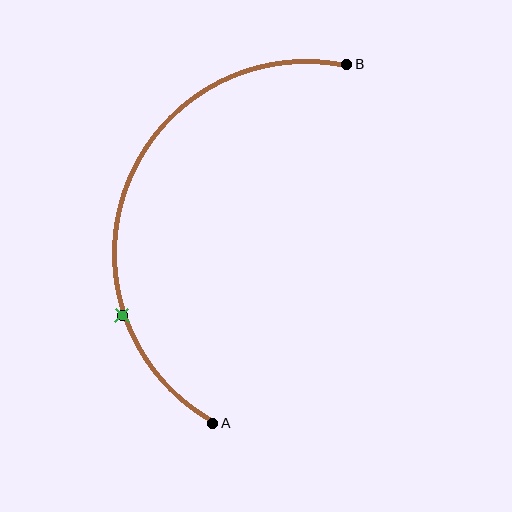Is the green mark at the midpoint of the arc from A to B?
No. The green mark lies on the arc but is closer to endpoint A. The arc midpoint would be at the point on the curve equidistant along the arc from both A and B.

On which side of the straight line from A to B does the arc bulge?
The arc bulges to the left of the straight line connecting A and B.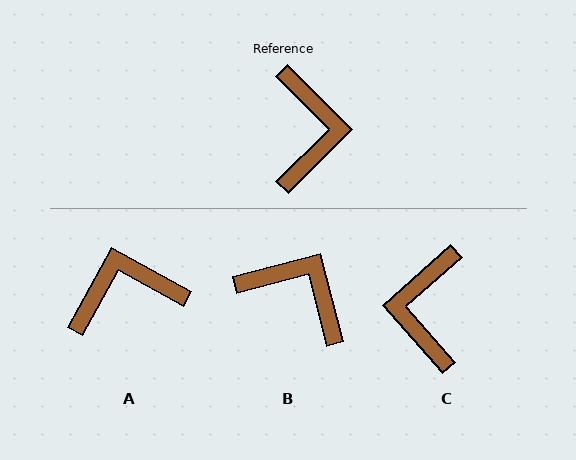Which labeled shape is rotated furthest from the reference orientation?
C, about 176 degrees away.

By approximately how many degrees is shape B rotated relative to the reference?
Approximately 60 degrees counter-clockwise.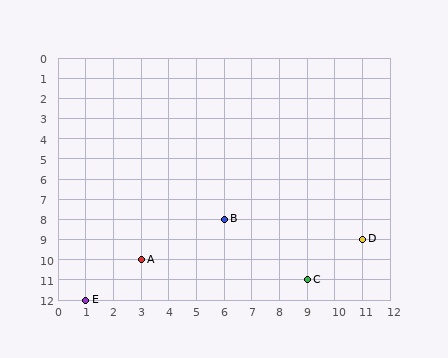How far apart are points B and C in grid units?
Points B and C are 3 columns and 3 rows apart (about 4.2 grid units diagonally).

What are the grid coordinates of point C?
Point C is at grid coordinates (9, 11).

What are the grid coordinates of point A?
Point A is at grid coordinates (3, 10).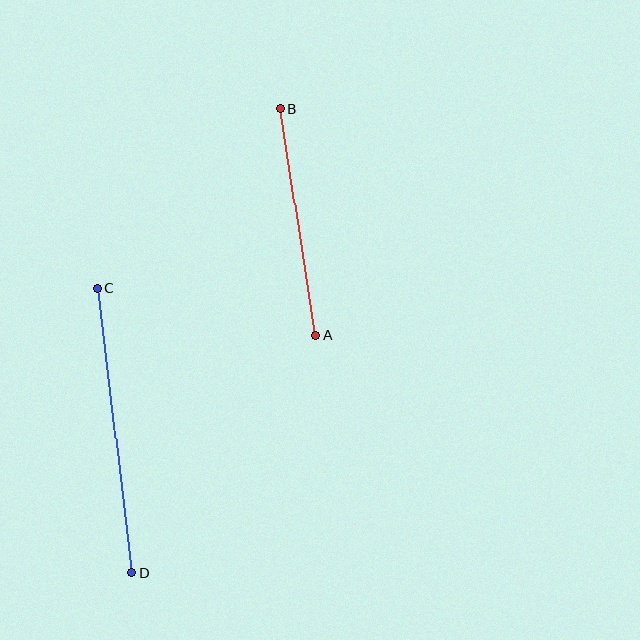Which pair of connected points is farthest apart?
Points C and D are farthest apart.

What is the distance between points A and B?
The distance is approximately 229 pixels.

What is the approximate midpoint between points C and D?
The midpoint is at approximately (114, 430) pixels.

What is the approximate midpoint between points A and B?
The midpoint is at approximately (298, 222) pixels.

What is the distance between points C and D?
The distance is approximately 286 pixels.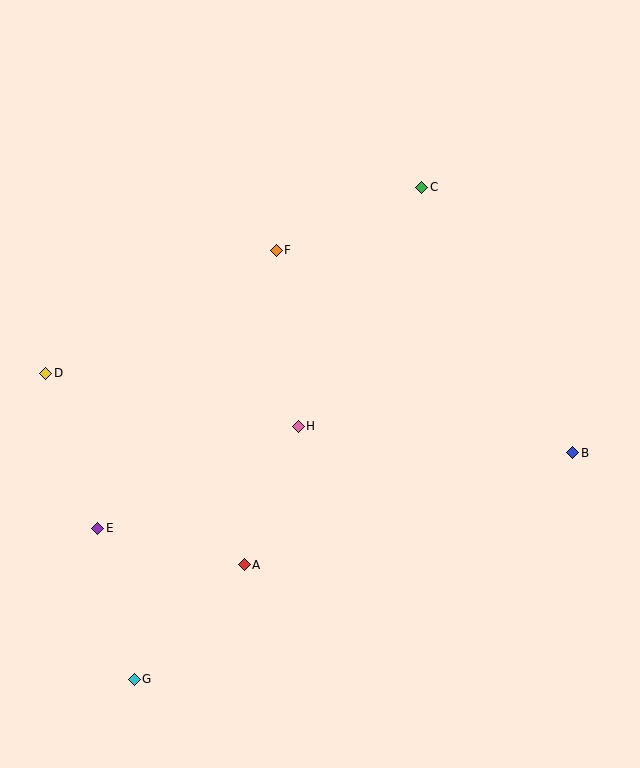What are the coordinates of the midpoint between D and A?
The midpoint between D and A is at (145, 469).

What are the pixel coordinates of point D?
Point D is at (46, 373).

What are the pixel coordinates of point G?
Point G is at (134, 679).